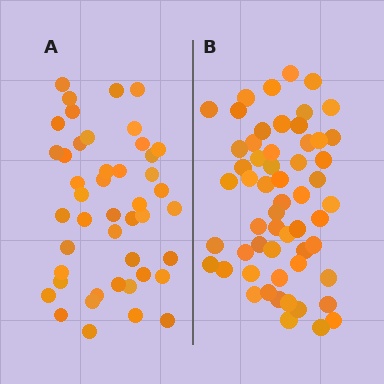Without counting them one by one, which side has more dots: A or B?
Region B (the right region) has more dots.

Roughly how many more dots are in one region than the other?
Region B has roughly 12 or so more dots than region A.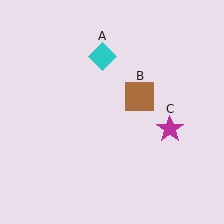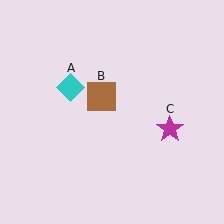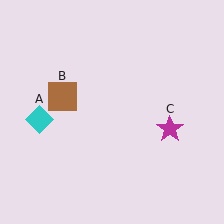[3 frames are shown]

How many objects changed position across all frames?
2 objects changed position: cyan diamond (object A), brown square (object B).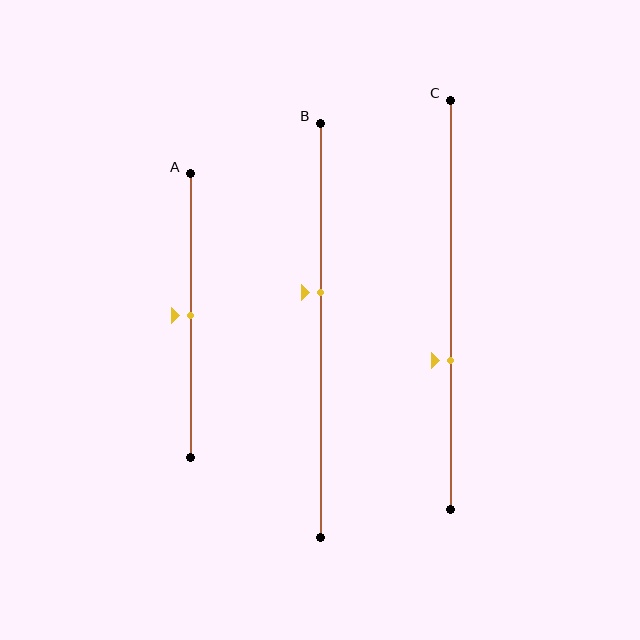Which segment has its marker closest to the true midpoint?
Segment A has its marker closest to the true midpoint.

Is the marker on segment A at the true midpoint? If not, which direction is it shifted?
Yes, the marker on segment A is at the true midpoint.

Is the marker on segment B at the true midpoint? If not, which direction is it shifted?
No, the marker on segment B is shifted upward by about 9% of the segment length.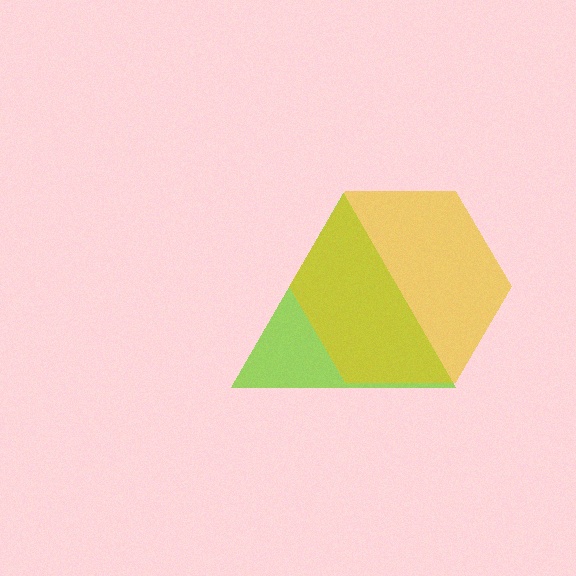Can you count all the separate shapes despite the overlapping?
Yes, there are 2 separate shapes.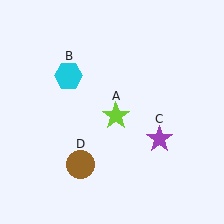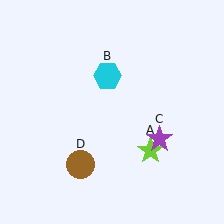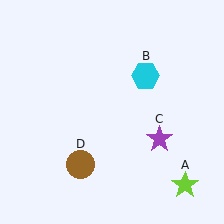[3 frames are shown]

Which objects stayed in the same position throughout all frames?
Purple star (object C) and brown circle (object D) remained stationary.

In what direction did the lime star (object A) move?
The lime star (object A) moved down and to the right.